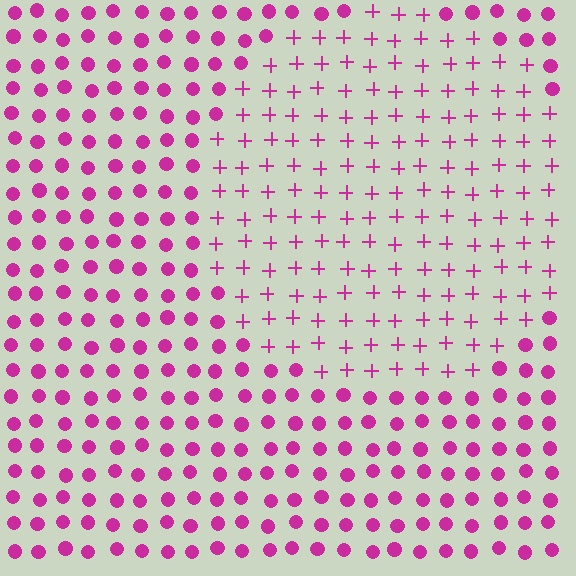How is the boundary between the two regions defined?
The boundary is defined by a change in element shape: plus signs inside vs. circles outside. All elements share the same color and spacing.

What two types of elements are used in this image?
The image uses plus signs inside the circle region and circles outside it.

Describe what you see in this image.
The image is filled with small magenta elements arranged in a uniform grid. A circle-shaped region contains plus signs, while the surrounding area contains circles. The boundary is defined purely by the change in element shape.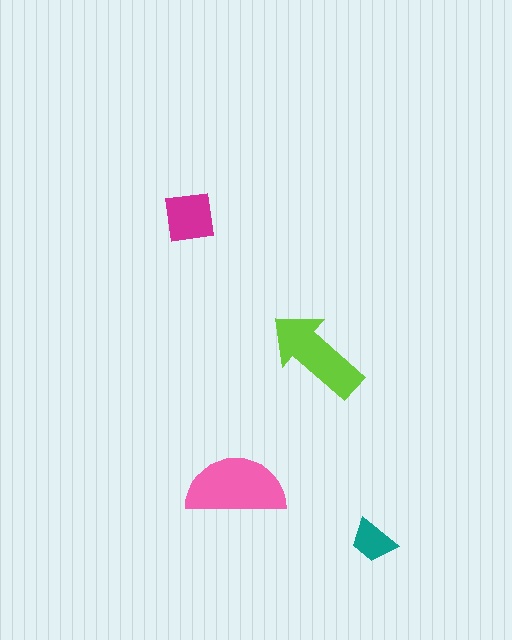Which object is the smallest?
The teal trapezoid.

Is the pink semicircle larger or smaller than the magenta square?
Larger.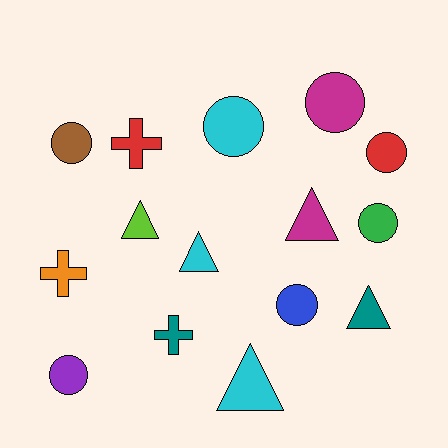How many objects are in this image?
There are 15 objects.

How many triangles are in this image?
There are 5 triangles.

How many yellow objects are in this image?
There are no yellow objects.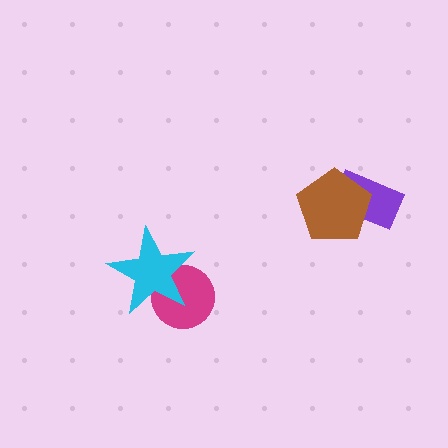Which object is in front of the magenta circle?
The cyan star is in front of the magenta circle.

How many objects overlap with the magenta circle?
1 object overlaps with the magenta circle.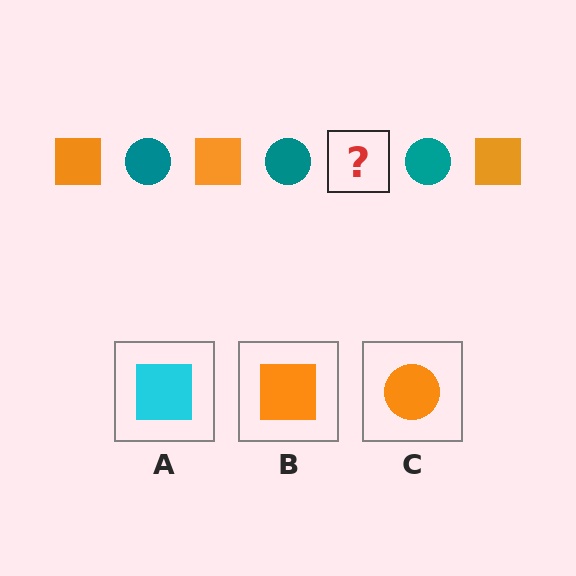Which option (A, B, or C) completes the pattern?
B.